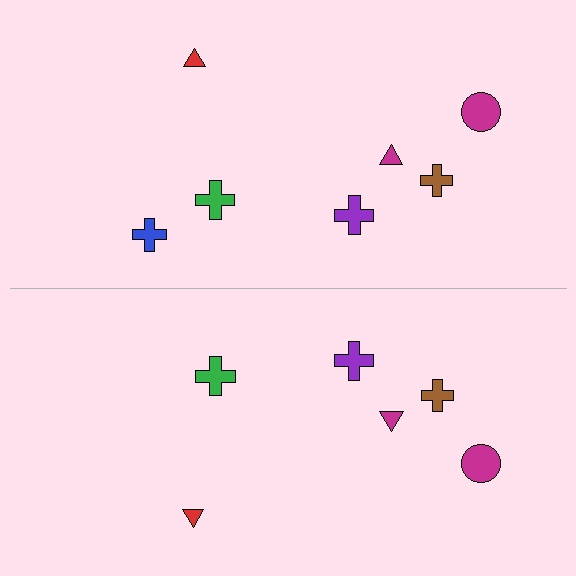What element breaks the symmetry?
A blue cross is missing from the bottom side.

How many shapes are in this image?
There are 13 shapes in this image.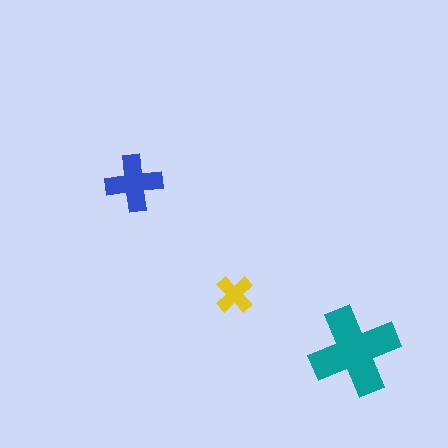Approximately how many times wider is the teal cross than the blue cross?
About 1.5 times wider.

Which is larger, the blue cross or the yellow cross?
The blue one.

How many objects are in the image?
There are 3 objects in the image.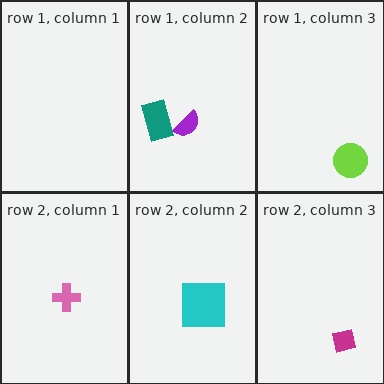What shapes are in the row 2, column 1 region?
The pink cross.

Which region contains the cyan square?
The row 2, column 2 region.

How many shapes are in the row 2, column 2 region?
1.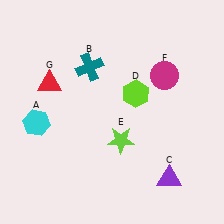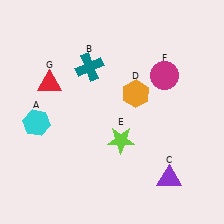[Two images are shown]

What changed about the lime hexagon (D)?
In Image 1, D is lime. In Image 2, it changed to orange.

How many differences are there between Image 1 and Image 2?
There is 1 difference between the two images.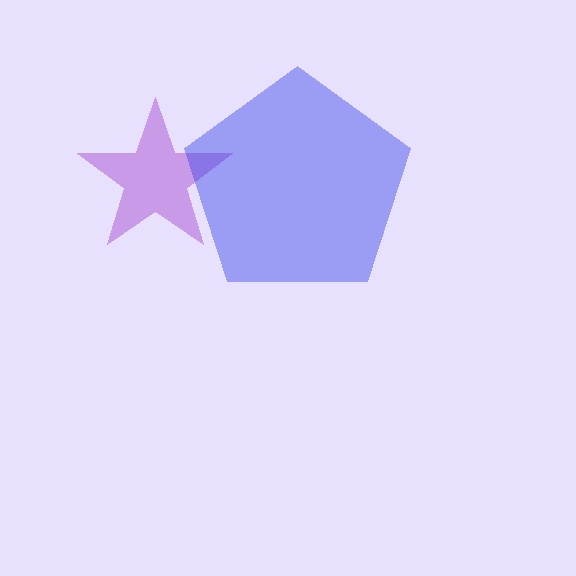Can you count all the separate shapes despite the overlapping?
Yes, there are 2 separate shapes.